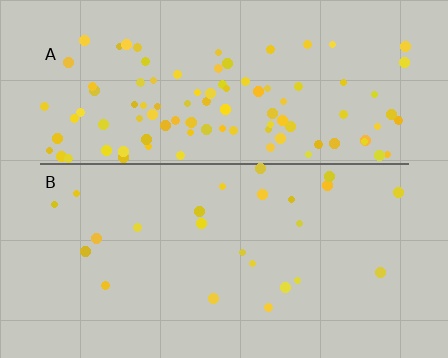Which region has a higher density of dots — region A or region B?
A (the top).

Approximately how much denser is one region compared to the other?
Approximately 4.3× — region A over region B.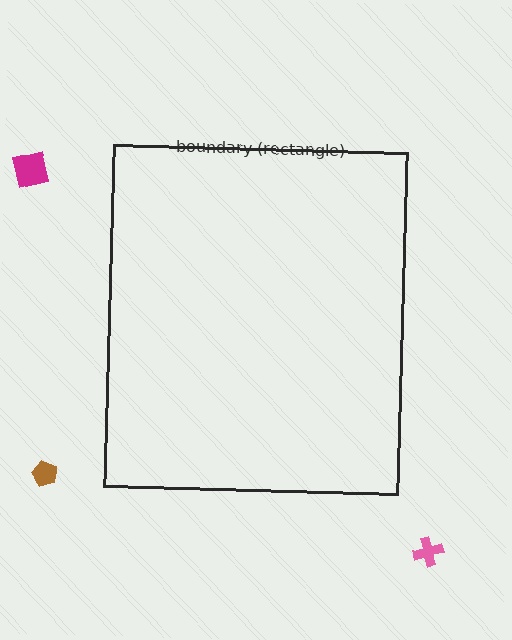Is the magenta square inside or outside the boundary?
Outside.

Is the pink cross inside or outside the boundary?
Outside.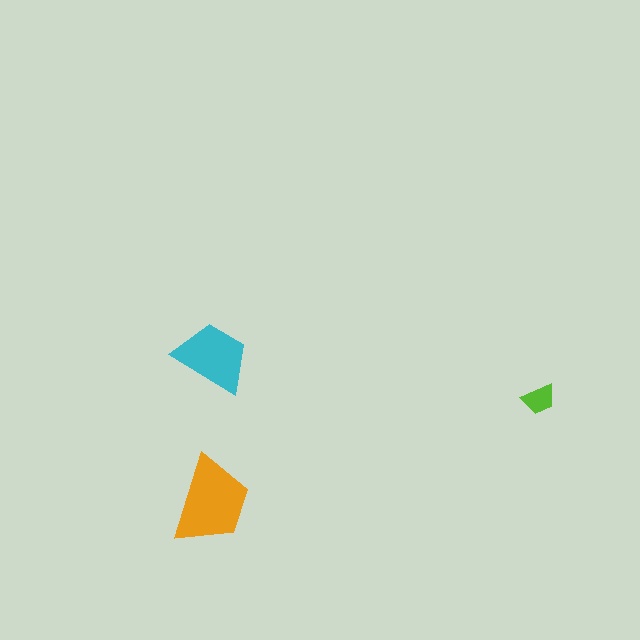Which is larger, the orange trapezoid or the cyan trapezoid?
The orange one.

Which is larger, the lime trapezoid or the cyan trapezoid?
The cyan one.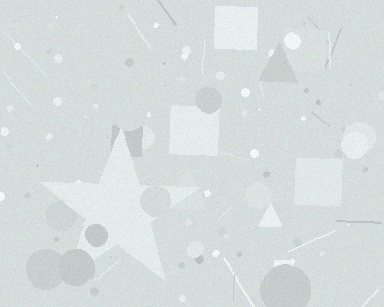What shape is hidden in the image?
A star is hidden in the image.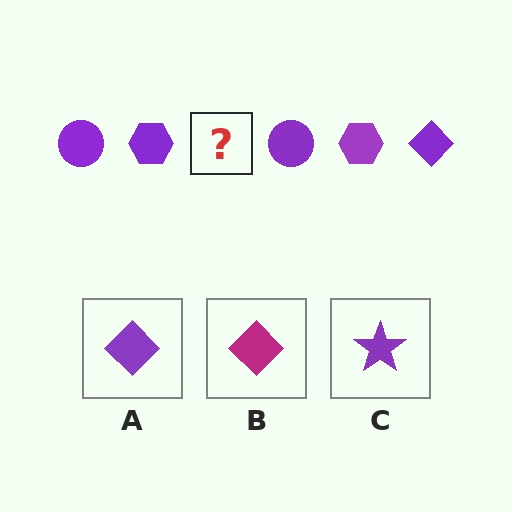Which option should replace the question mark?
Option A.